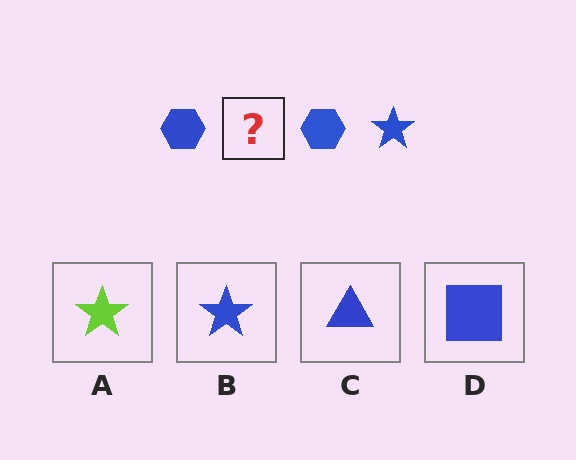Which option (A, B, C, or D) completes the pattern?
B.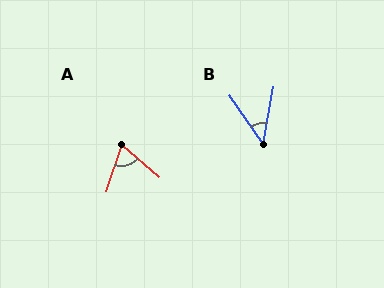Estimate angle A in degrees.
Approximately 68 degrees.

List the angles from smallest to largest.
B (45°), A (68°).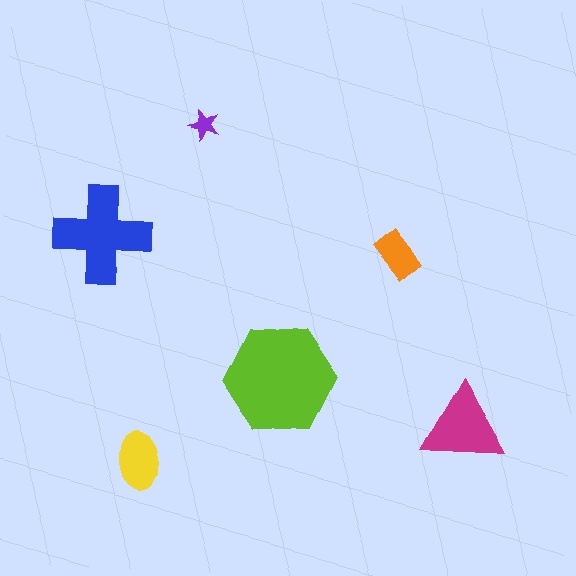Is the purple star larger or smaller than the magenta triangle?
Smaller.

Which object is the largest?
The lime hexagon.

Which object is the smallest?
The purple star.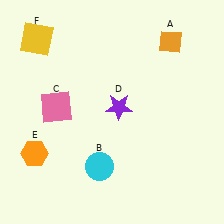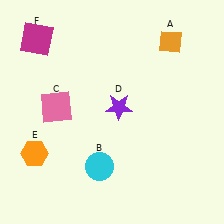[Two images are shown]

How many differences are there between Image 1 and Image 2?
There is 1 difference between the two images.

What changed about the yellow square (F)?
In Image 1, F is yellow. In Image 2, it changed to magenta.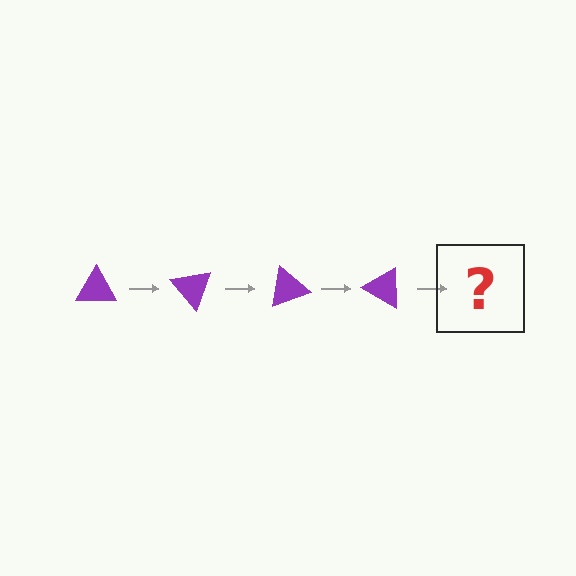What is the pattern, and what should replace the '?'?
The pattern is that the triangle rotates 50 degrees each step. The '?' should be a purple triangle rotated 200 degrees.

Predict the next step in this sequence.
The next step is a purple triangle rotated 200 degrees.